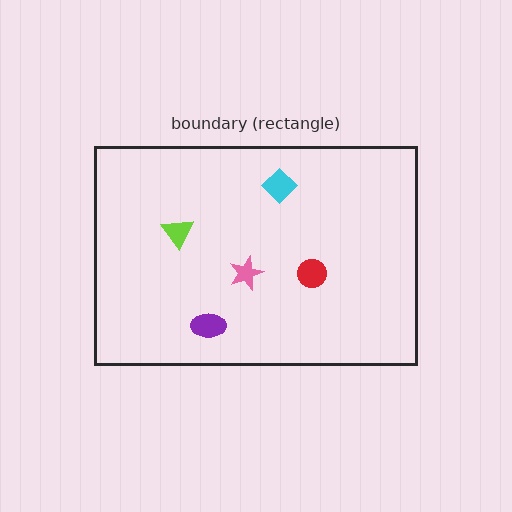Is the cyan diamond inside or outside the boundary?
Inside.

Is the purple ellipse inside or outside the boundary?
Inside.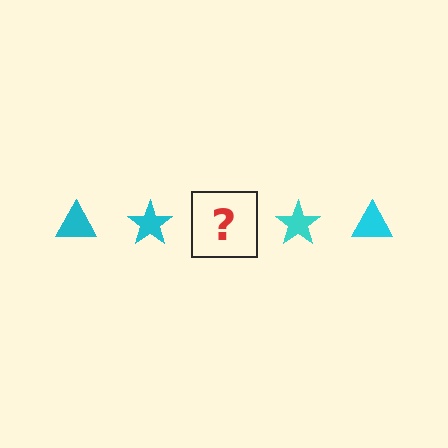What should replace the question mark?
The question mark should be replaced with a cyan triangle.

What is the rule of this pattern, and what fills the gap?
The rule is that the pattern cycles through triangle, star shapes in cyan. The gap should be filled with a cyan triangle.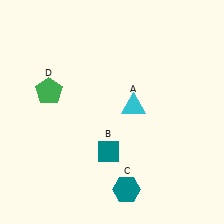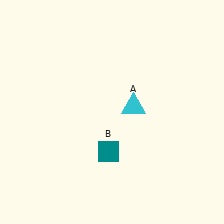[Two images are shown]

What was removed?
The teal hexagon (C), the green pentagon (D) were removed in Image 2.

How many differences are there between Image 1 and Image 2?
There are 2 differences between the two images.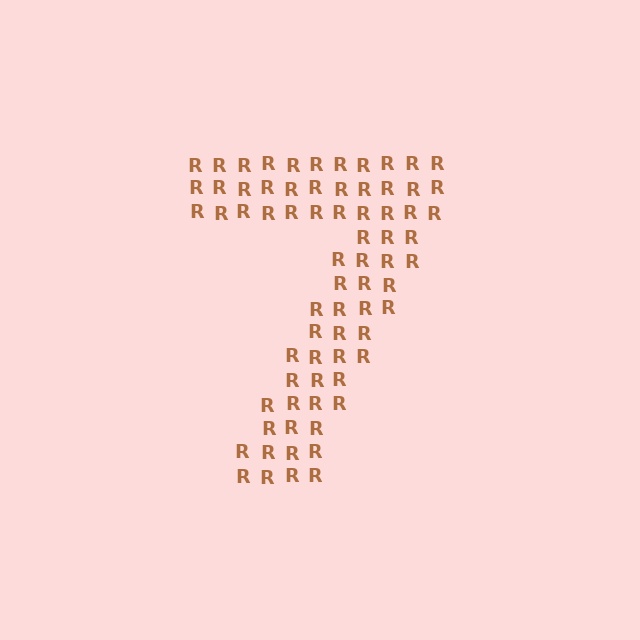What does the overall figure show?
The overall figure shows the digit 7.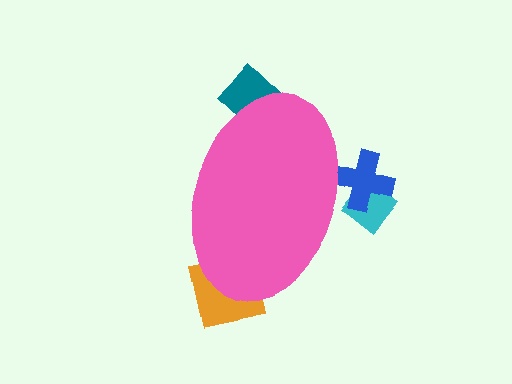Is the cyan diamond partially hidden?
Yes, the cyan diamond is partially hidden behind the pink ellipse.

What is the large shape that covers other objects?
A pink ellipse.